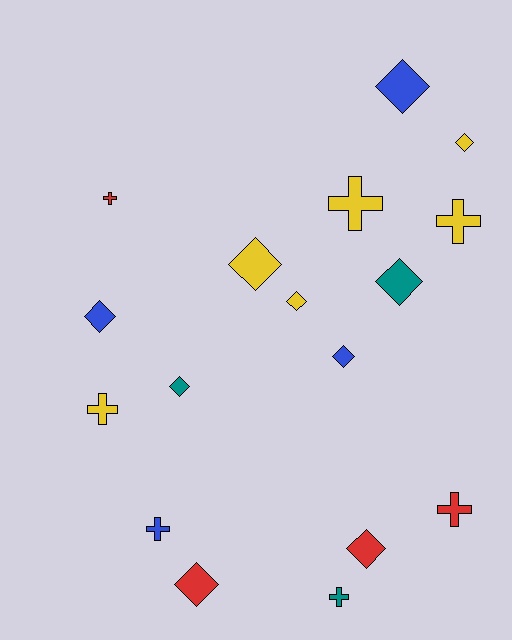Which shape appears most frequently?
Diamond, with 10 objects.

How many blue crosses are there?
There is 1 blue cross.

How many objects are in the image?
There are 17 objects.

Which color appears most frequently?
Yellow, with 6 objects.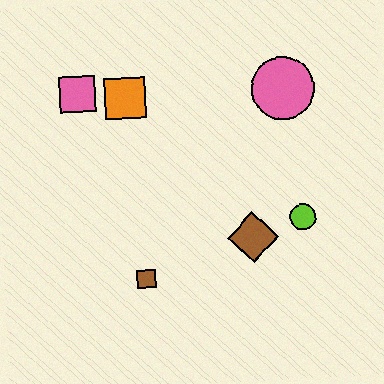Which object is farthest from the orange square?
The lime circle is farthest from the orange square.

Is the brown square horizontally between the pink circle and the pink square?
Yes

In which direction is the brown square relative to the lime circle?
The brown square is to the left of the lime circle.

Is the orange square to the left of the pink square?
No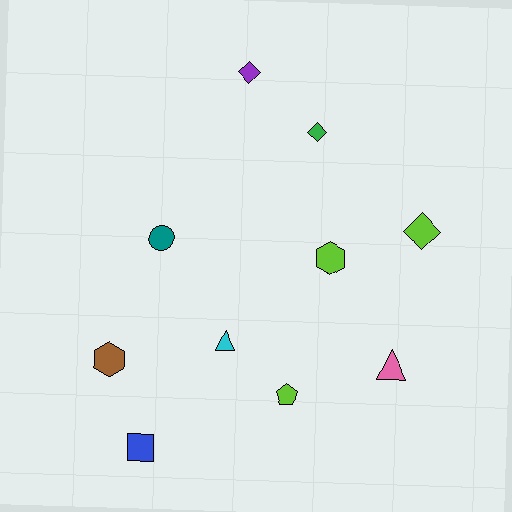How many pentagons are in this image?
There is 1 pentagon.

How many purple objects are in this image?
There is 1 purple object.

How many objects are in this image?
There are 10 objects.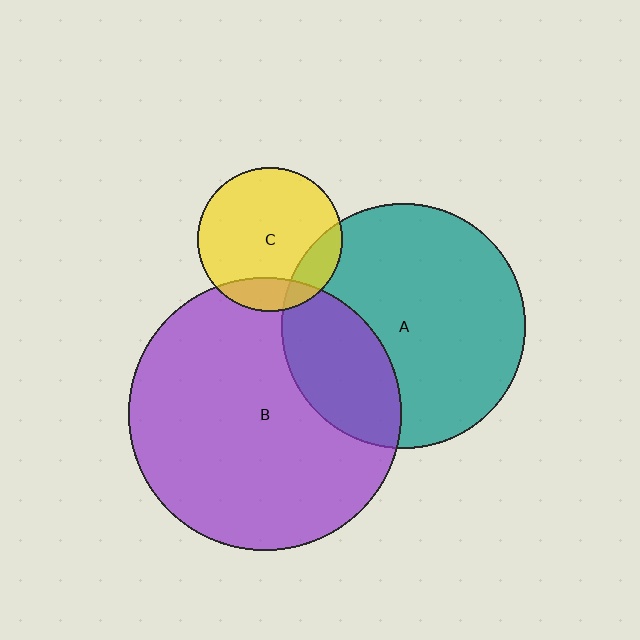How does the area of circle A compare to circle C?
Approximately 2.9 times.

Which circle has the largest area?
Circle B (purple).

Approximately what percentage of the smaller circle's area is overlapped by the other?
Approximately 15%.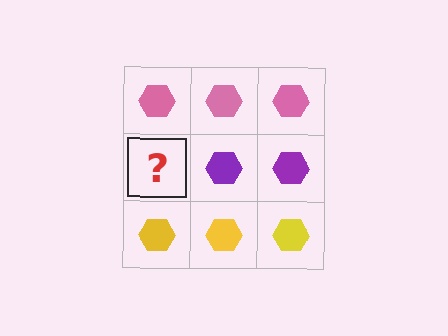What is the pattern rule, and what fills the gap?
The rule is that each row has a consistent color. The gap should be filled with a purple hexagon.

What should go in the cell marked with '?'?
The missing cell should contain a purple hexagon.